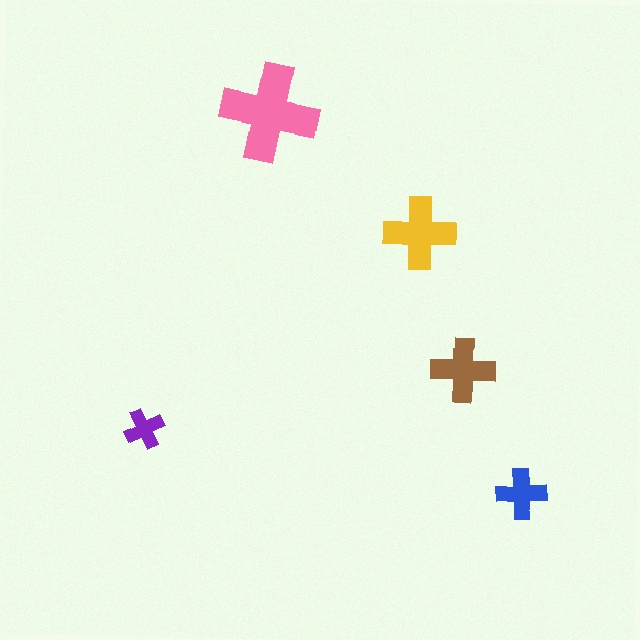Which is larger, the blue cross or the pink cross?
The pink one.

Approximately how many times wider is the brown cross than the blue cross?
About 1.5 times wider.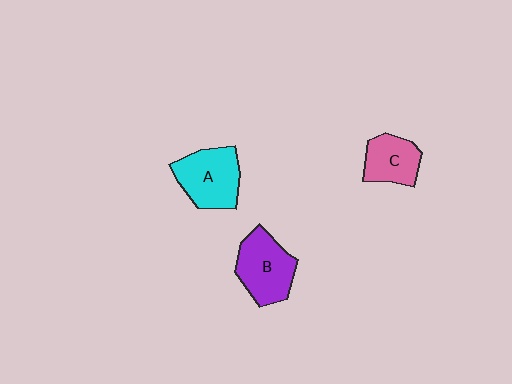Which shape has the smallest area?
Shape C (pink).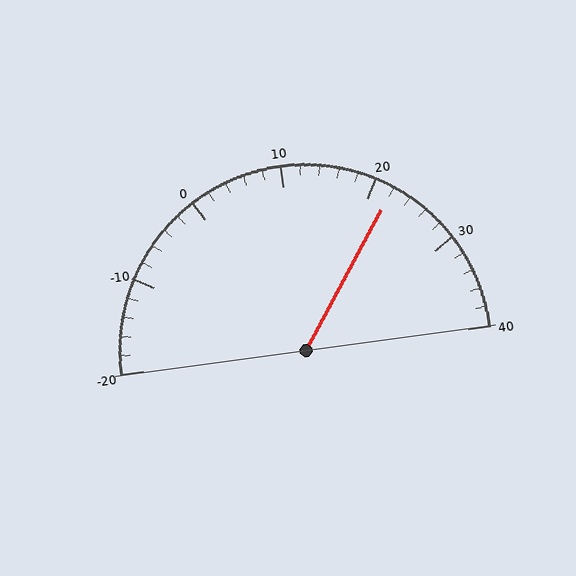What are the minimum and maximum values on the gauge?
The gauge ranges from -20 to 40.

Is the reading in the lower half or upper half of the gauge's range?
The reading is in the upper half of the range (-20 to 40).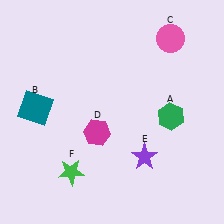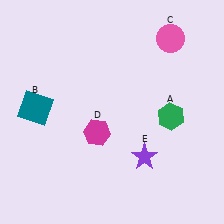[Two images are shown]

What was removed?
The green star (F) was removed in Image 2.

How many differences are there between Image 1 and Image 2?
There is 1 difference between the two images.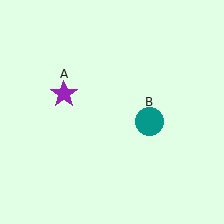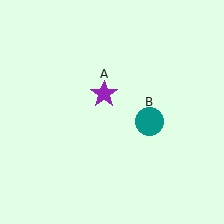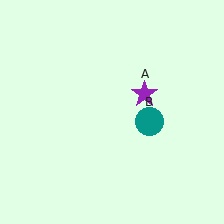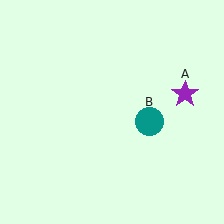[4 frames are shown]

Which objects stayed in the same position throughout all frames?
Teal circle (object B) remained stationary.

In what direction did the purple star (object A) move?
The purple star (object A) moved right.